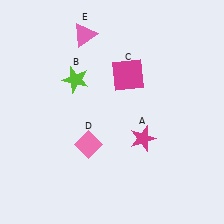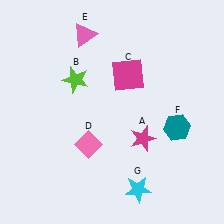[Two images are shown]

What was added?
A teal hexagon (F), a cyan star (G) were added in Image 2.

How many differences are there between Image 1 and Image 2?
There are 2 differences between the two images.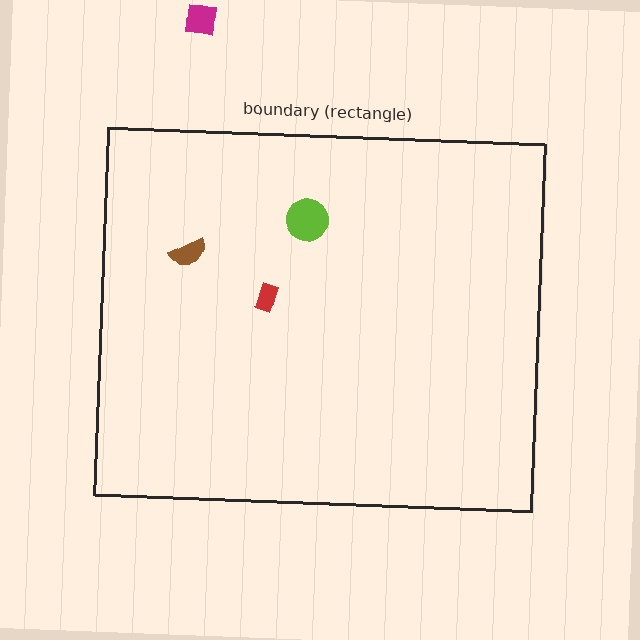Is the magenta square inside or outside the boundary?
Outside.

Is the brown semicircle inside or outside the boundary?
Inside.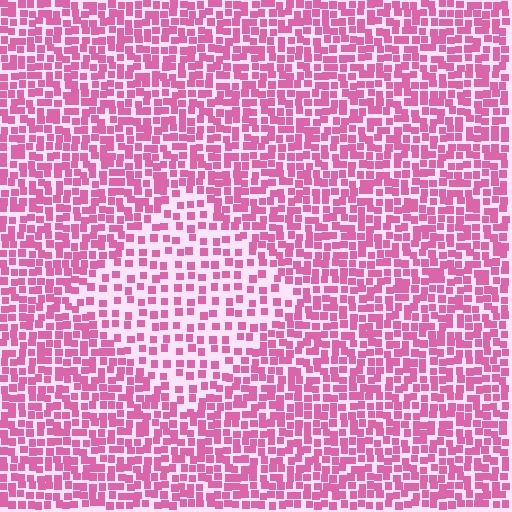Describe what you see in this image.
The image contains small pink elements arranged at two different densities. A diamond-shaped region is visible where the elements are less densely packed than the surrounding area.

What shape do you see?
I see a diamond.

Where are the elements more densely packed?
The elements are more densely packed outside the diamond boundary.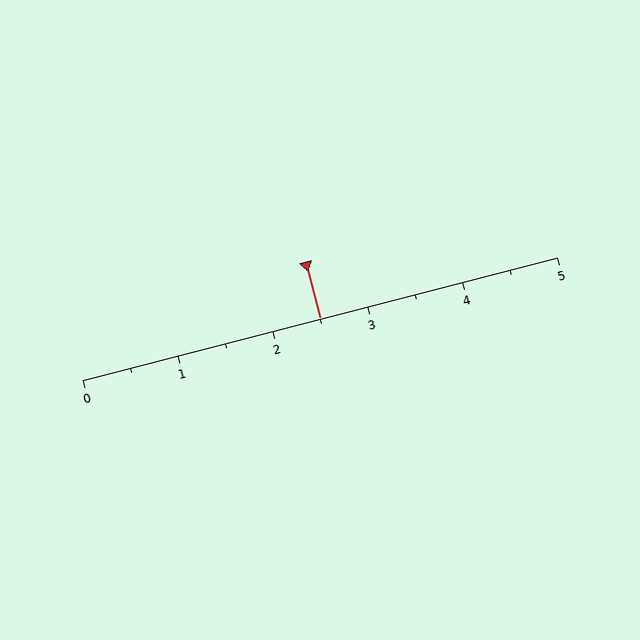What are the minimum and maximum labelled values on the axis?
The axis runs from 0 to 5.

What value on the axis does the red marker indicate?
The marker indicates approximately 2.5.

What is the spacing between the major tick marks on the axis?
The major ticks are spaced 1 apart.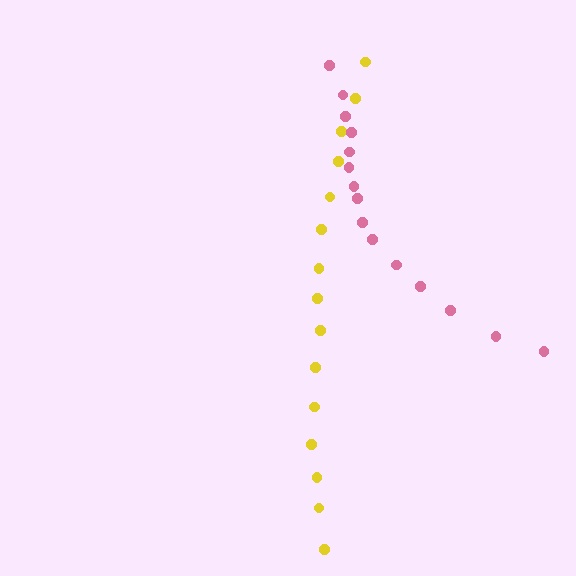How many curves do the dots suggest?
There are 2 distinct paths.